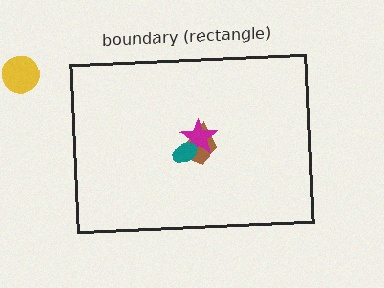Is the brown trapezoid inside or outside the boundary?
Inside.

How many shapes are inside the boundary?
3 inside, 1 outside.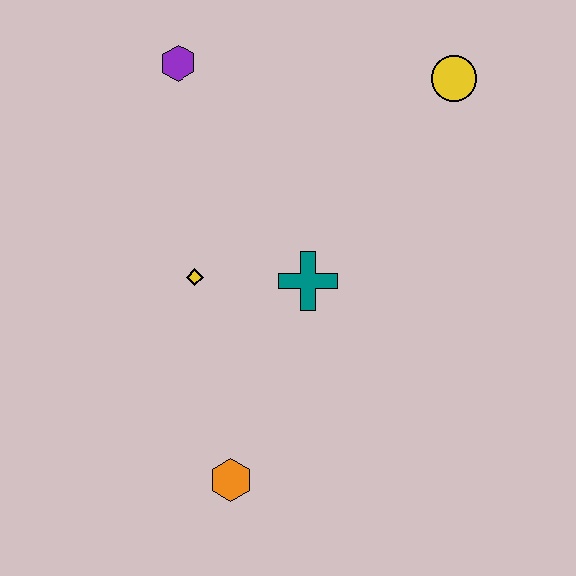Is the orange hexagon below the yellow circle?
Yes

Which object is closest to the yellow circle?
The teal cross is closest to the yellow circle.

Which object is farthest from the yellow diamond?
The yellow circle is farthest from the yellow diamond.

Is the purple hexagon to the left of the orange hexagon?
Yes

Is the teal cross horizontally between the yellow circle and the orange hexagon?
Yes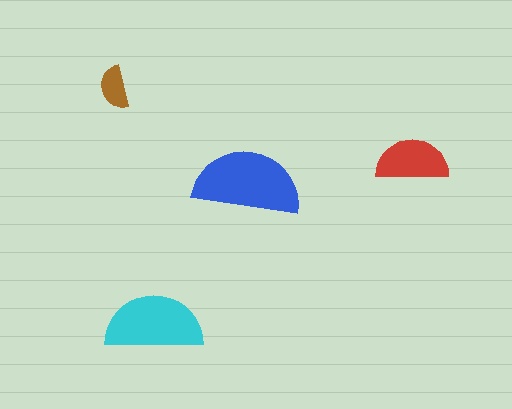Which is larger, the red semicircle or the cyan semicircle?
The cyan one.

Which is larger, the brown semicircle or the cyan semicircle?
The cyan one.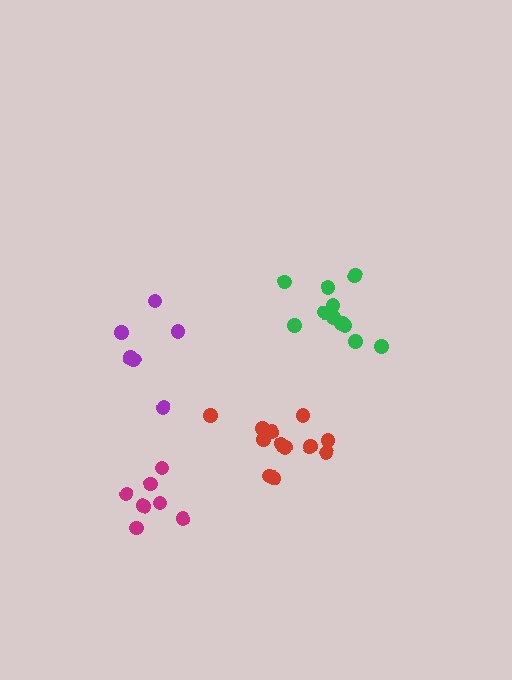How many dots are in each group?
Group 1: 7 dots, Group 2: 12 dots, Group 3: 6 dots, Group 4: 11 dots (36 total).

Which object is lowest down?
The magenta cluster is bottommost.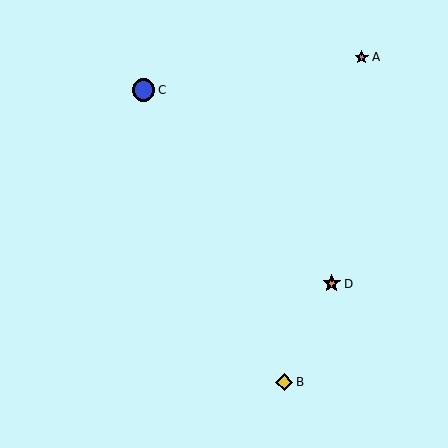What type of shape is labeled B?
Shape B is a yellow diamond.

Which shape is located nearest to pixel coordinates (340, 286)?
The orange star (labeled D) at (332, 284) is nearest to that location.